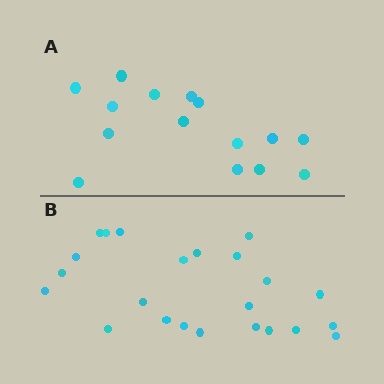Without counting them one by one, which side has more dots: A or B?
Region B (the bottom region) has more dots.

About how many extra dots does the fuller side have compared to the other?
Region B has roughly 8 or so more dots than region A.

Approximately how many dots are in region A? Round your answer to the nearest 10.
About 20 dots. (The exact count is 15, which rounds to 20.)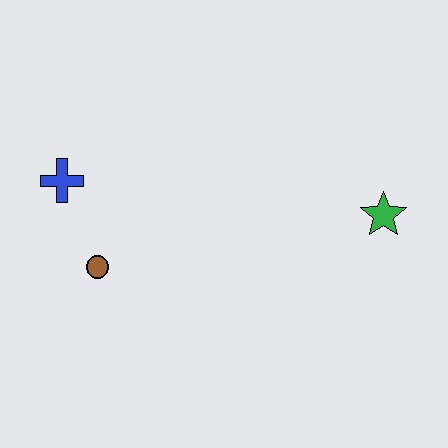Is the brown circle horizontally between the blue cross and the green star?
Yes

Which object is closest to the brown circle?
The blue cross is closest to the brown circle.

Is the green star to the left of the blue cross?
No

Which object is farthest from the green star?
The blue cross is farthest from the green star.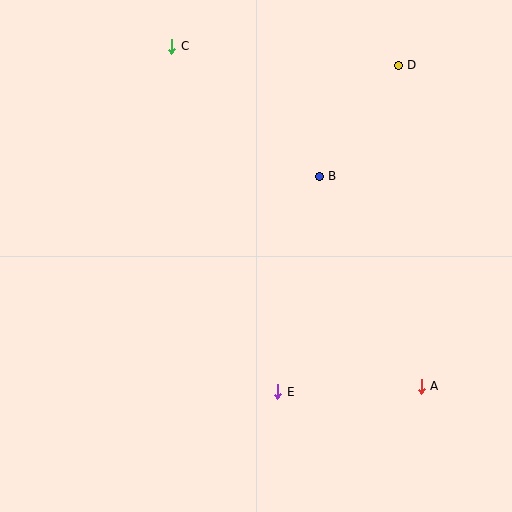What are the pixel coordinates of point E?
Point E is at (278, 392).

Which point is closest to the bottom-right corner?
Point A is closest to the bottom-right corner.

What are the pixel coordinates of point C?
Point C is at (172, 46).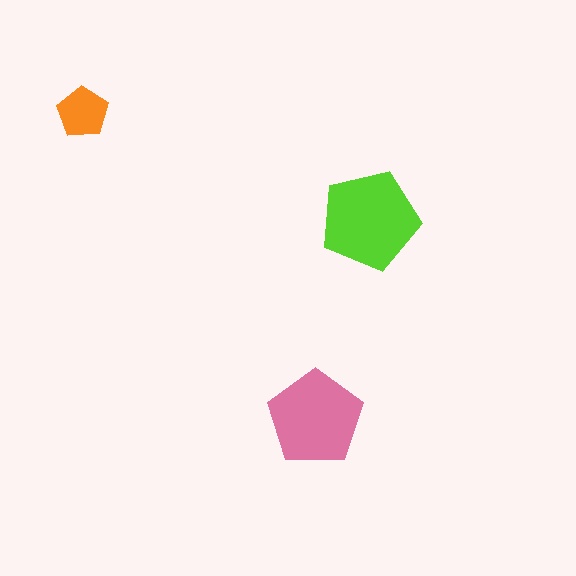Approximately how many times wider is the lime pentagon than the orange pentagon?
About 2 times wider.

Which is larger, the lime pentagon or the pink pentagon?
The lime one.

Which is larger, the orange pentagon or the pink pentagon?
The pink one.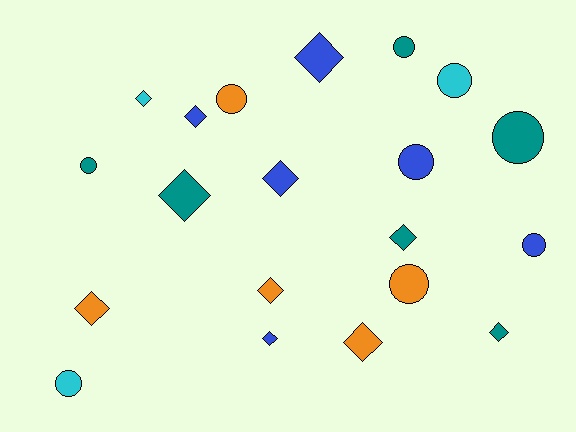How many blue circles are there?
There are 2 blue circles.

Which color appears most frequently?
Blue, with 6 objects.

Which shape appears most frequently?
Diamond, with 11 objects.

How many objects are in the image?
There are 20 objects.